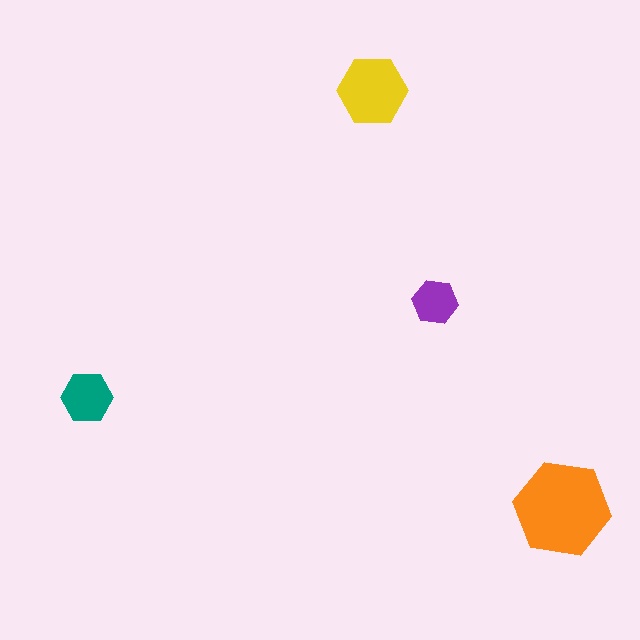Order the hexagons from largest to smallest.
the orange one, the yellow one, the teal one, the purple one.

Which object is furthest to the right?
The orange hexagon is rightmost.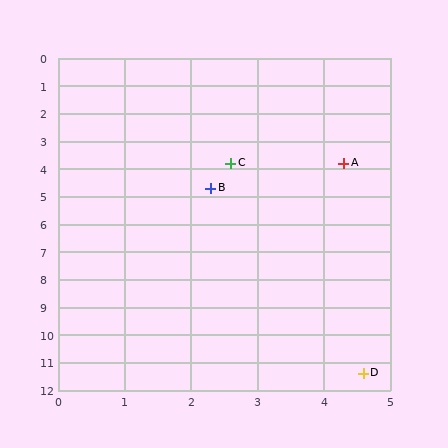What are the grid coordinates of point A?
Point A is at approximately (4.3, 3.8).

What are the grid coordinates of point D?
Point D is at approximately (4.6, 11.4).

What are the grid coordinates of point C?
Point C is at approximately (2.6, 3.8).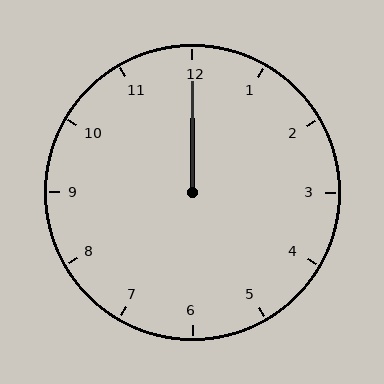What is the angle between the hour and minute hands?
Approximately 0 degrees.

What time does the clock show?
12:00.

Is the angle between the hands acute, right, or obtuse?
It is acute.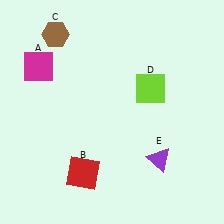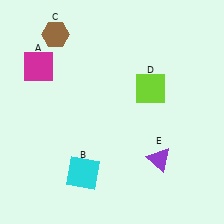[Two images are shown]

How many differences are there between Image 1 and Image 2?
There is 1 difference between the two images.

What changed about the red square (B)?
In Image 1, B is red. In Image 2, it changed to cyan.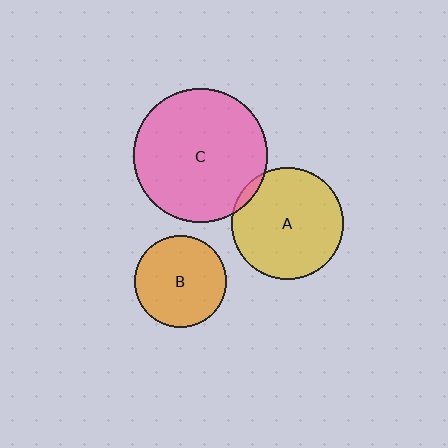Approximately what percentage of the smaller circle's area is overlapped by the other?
Approximately 5%.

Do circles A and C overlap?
Yes.